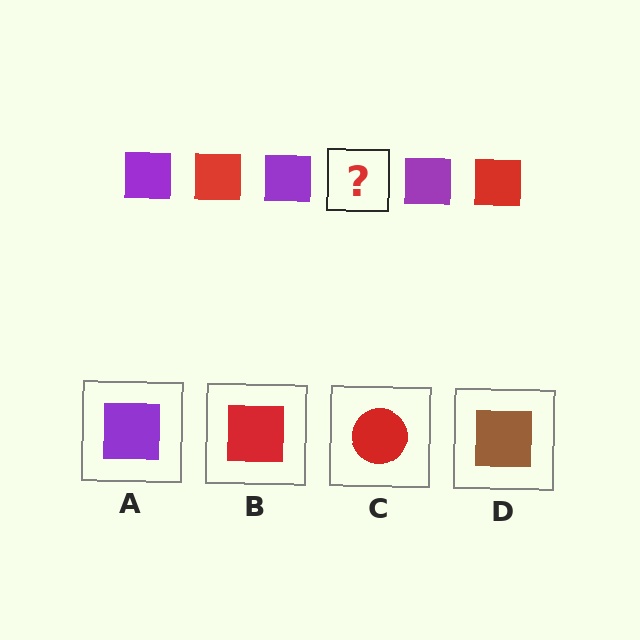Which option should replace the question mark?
Option B.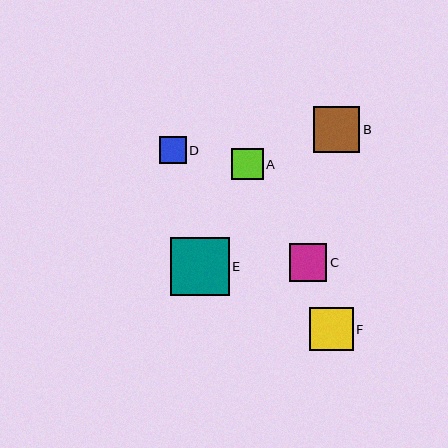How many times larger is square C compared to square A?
Square C is approximately 1.2 times the size of square A.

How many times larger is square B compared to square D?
Square B is approximately 1.7 times the size of square D.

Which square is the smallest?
Square D is the smallest with a size of approximately 27 pixels.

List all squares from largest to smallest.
From largest to smallest: E, B, F, C, A, D.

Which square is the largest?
Square E is the largest with a size of approximately 58 pixels.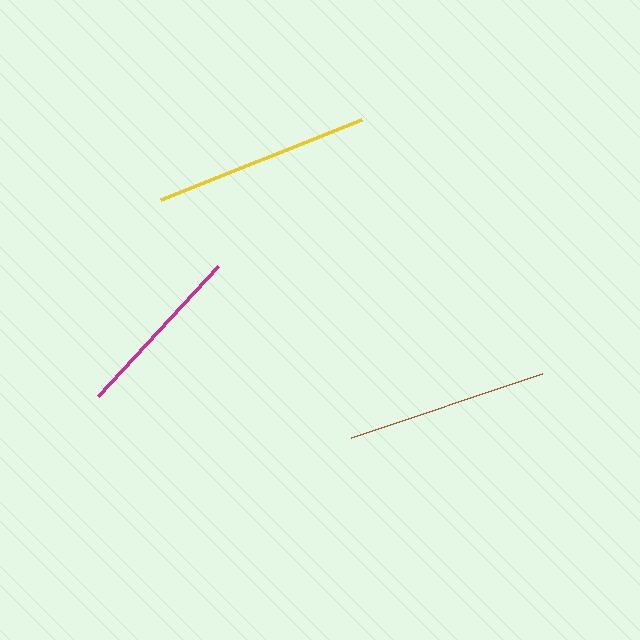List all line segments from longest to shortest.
From longest to shortest: yellow, brown, magenta.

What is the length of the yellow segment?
The yellow segment is approximately 217 pixels long.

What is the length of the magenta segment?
The magenta segment is approximately 177 pixels long.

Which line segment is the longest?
The yellow line is the longest at approximately 217 pixels.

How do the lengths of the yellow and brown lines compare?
The yellow and brown lines are approximately the same length.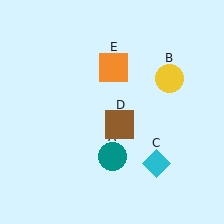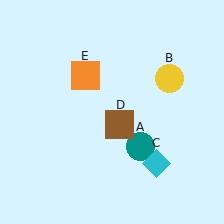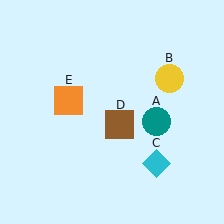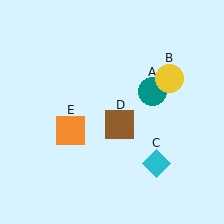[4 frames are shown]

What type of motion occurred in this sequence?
The teal circle (object A), orange square (object E) rotated counterclockwise around the center of the scene.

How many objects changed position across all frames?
2 objects changed position: teal circle (object A), orange square (object E).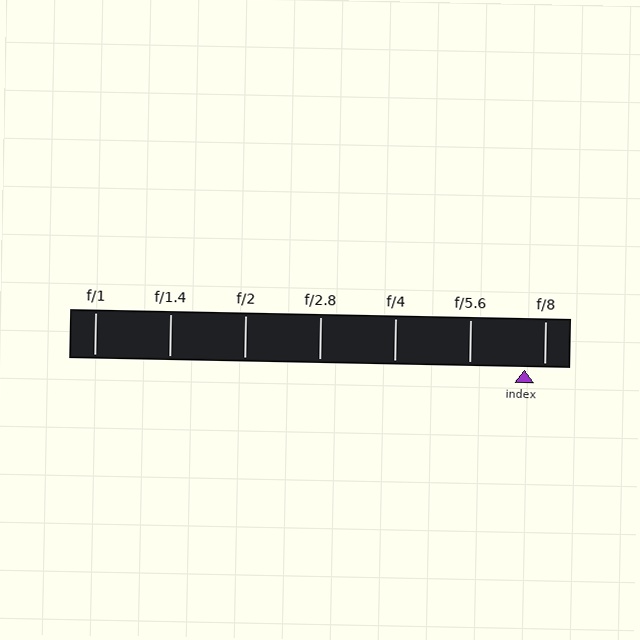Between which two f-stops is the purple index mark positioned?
The index mark is between f/5.6 and f/8.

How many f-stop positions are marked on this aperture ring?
There are 7 f-stop positions marked.